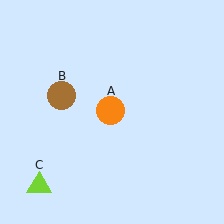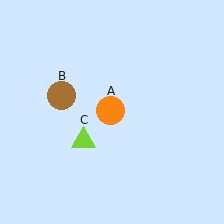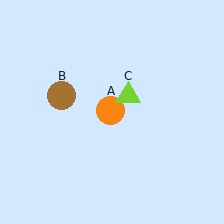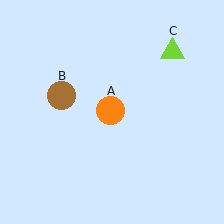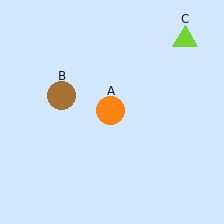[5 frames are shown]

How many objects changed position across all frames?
1 object changed position: lime triangle (object C).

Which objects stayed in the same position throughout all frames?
Orange circle (object A) and brown circle (object B) remained stationary.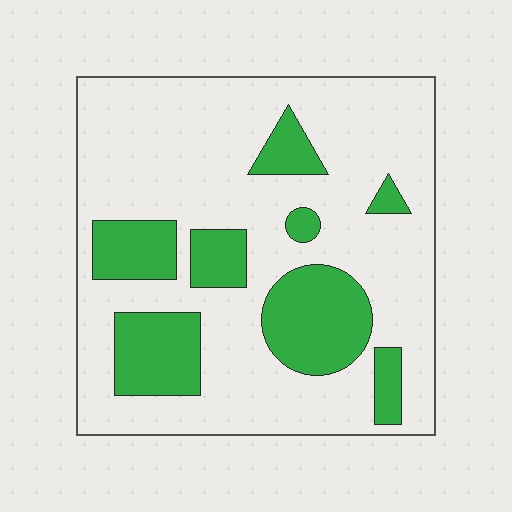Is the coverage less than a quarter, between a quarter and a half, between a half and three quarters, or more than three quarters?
Between a quarter and a half.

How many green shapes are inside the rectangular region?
8.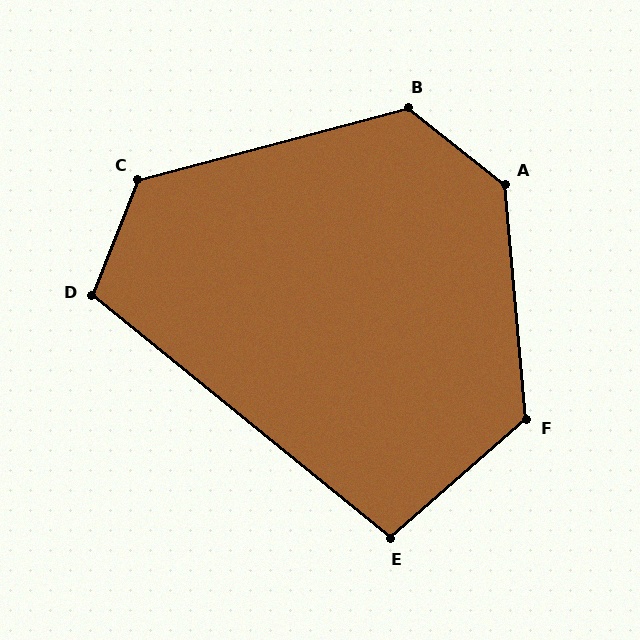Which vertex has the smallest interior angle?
E, at approximately 100 degrees.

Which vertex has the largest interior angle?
A, at approximately 133 degrees.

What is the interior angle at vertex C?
Approximately 127 degrees (obtuse).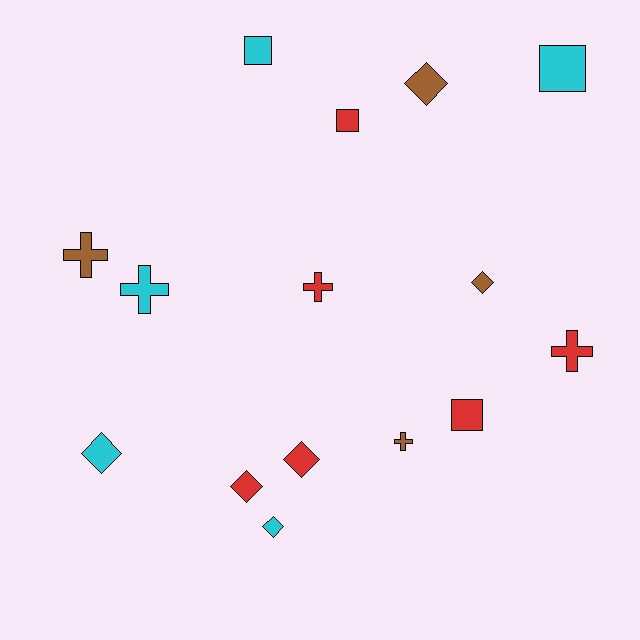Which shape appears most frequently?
Diamond, with 6 objects.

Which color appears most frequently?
Red, with 6 objects.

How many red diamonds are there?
There are 2 red diamonds.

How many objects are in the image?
There are 15 objects.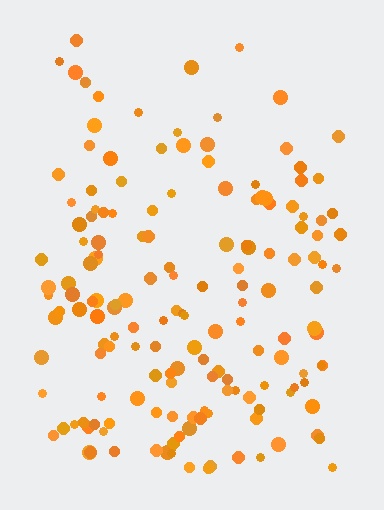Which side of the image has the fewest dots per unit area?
The top.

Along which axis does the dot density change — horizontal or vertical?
Vertical.